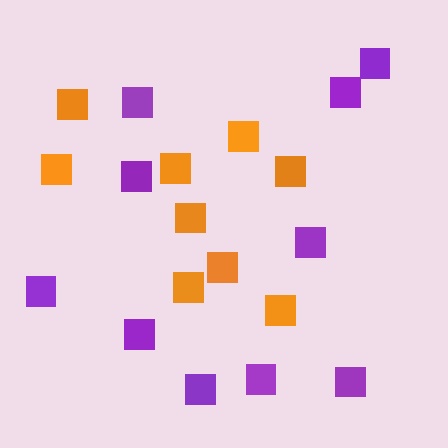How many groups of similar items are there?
There are 2 groups: one group of orange squares (9) and one group of purple squares (10).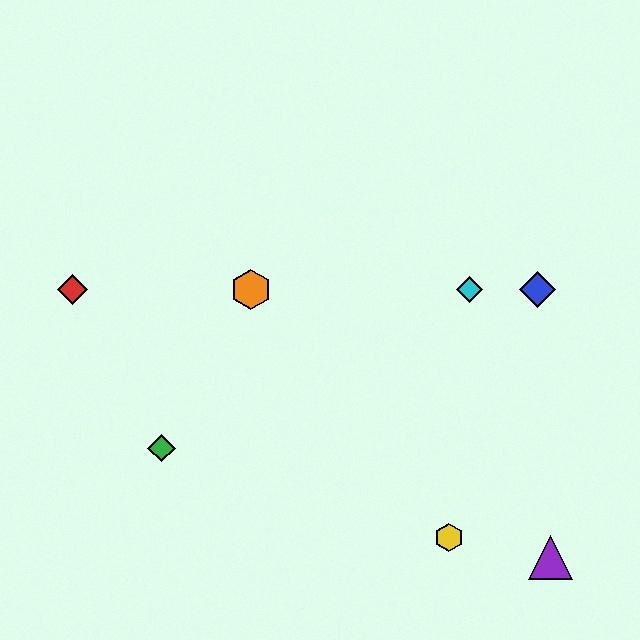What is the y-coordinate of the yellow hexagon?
The yellow hexagon is at y≈537.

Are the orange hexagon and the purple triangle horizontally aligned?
No, the orange hexagon is at y≈289 and the purple triangle is at y≈557.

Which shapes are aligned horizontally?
The red diamond, the blue diamond, the orange hexagon, the cyan diamond are aligned horizontally.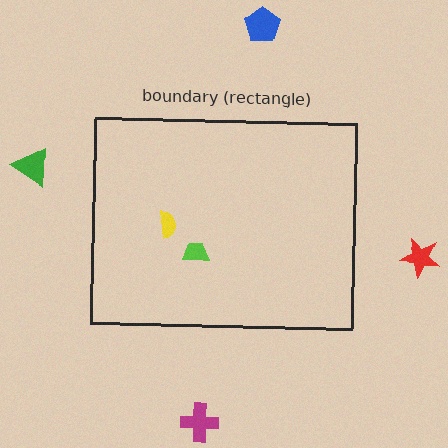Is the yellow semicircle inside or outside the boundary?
Inside.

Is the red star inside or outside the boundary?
Outside.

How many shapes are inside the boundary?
2 inside, 4 outside.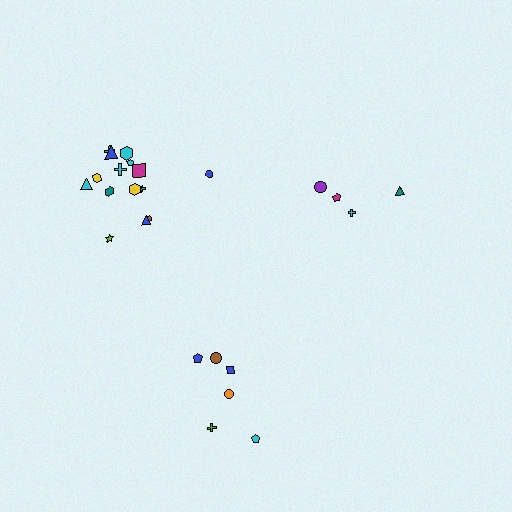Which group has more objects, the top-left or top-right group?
The top-left group.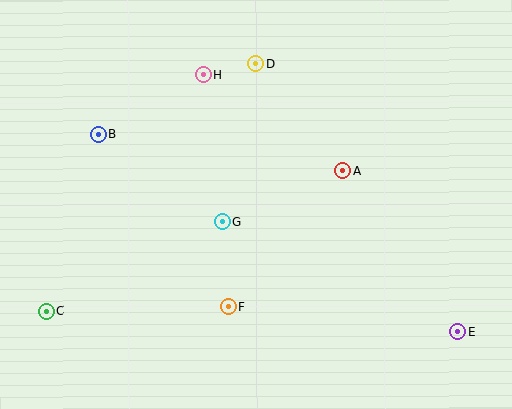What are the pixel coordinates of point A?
Point A is at (343, 170).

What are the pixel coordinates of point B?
Point B is at (98, 135).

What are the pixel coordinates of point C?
Point C is at (47, 311).